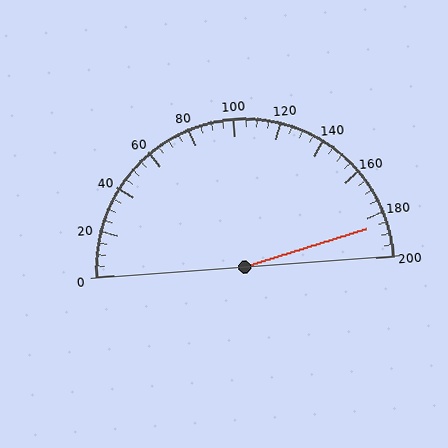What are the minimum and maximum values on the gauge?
The gauge ranges from 0 to 200.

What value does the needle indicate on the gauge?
The needle indicates approximately 185.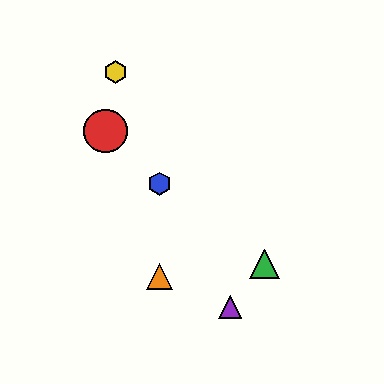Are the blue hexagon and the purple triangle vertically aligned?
No, the blue hexagon is at x≈159 and the purple triangle is at x≈230.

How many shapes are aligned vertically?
2 shapes (the blue hexagon, the orange triangle) are aligned vertically.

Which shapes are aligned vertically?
The blue hexagon, the orange triangle are aligned vertically.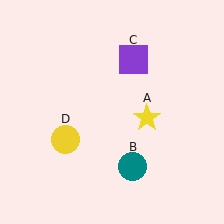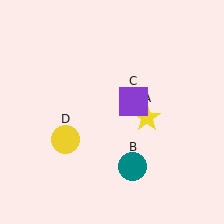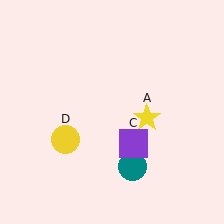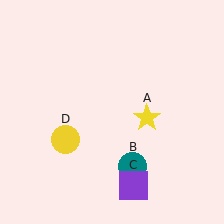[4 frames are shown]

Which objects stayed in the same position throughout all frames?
Yellow star (object A) and teal circle (object B) and yellow circle (object D) remained stationary.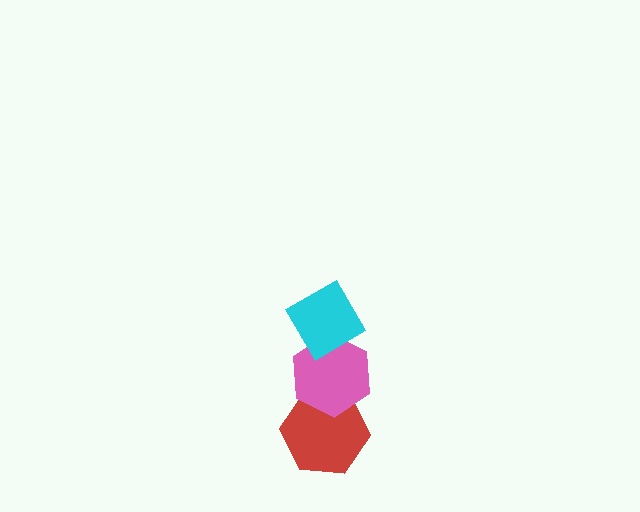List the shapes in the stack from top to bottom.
From top to bottom: the cyan diamond, the pink hexagon, the red hexagon.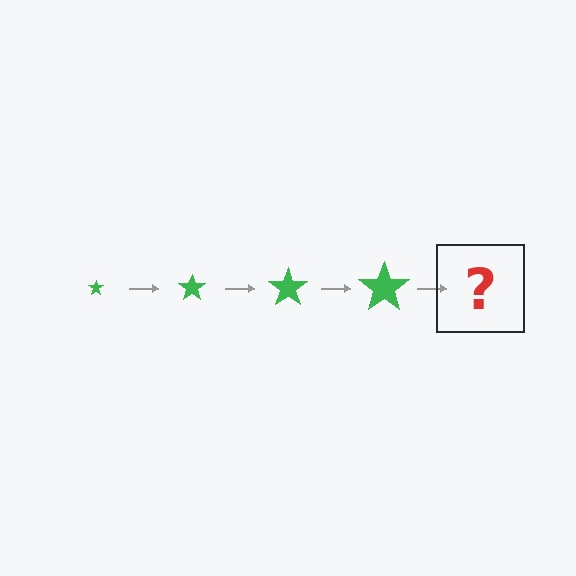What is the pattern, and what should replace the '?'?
The pattern is that the star gets progressively larger each step. The '?' should be a green star, larger than the previous one.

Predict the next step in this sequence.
The next step is a green star, larger than the previous one.